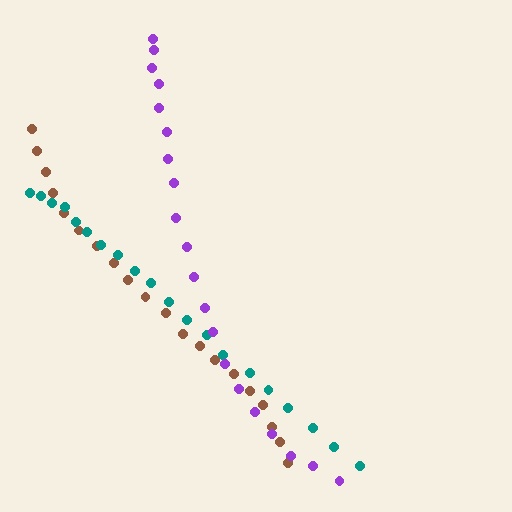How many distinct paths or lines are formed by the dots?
There are 3 distinct paths.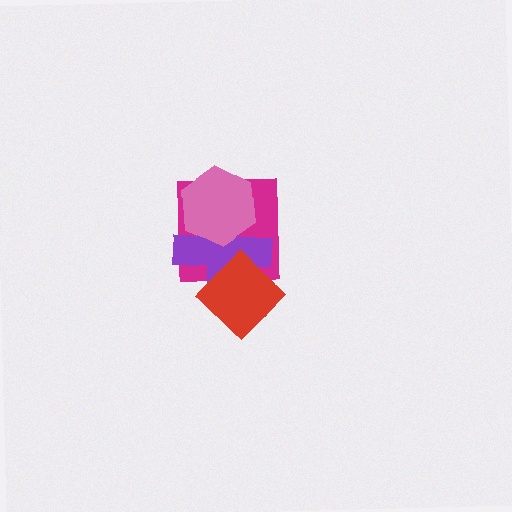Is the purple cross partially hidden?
Yes, it is partially covered by another shape.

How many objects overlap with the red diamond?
2 objects overlap with the red diamond.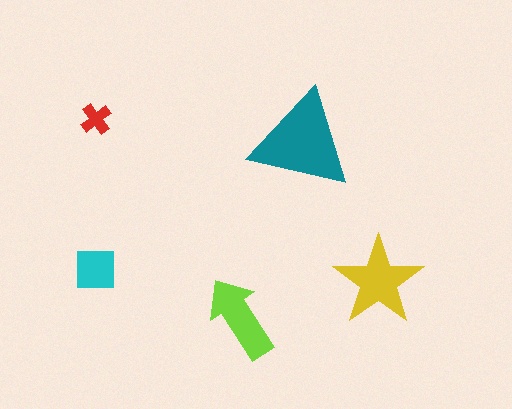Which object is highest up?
The red cross is topmost.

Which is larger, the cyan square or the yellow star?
The yellow star.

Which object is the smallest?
The red cross.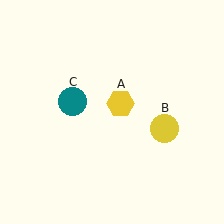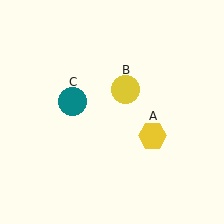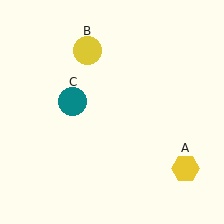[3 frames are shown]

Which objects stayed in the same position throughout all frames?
Teal circle (object C) remained stationary.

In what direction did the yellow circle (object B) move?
The yellow circle (object B) moved up and to the left.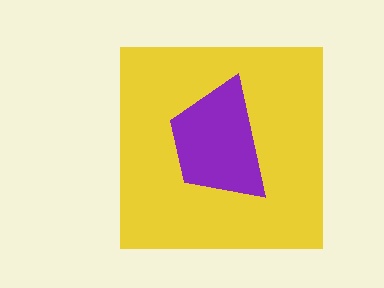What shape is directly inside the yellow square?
The purple trapezoid.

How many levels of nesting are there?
2.